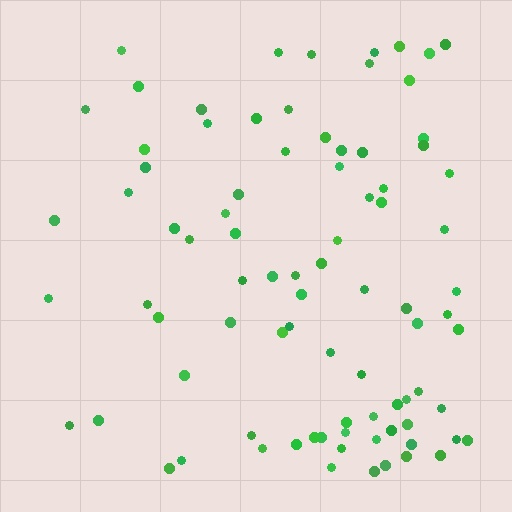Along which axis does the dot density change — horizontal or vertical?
Horizontal.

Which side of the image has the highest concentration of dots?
The right.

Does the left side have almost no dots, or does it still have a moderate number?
Still a moderate number, just noticeably fewer than the right.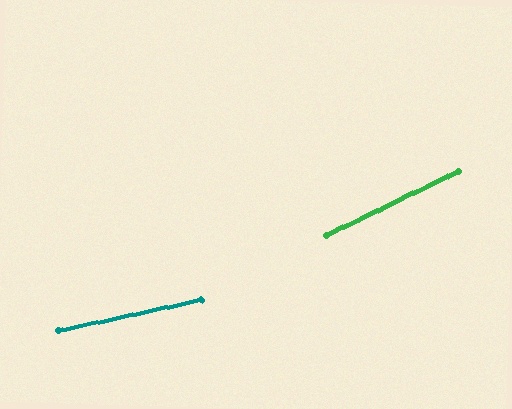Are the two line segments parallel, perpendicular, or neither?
Neither parallel nor perpendicular — they differ by about 14°.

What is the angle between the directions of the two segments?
Approximately 14 degrees.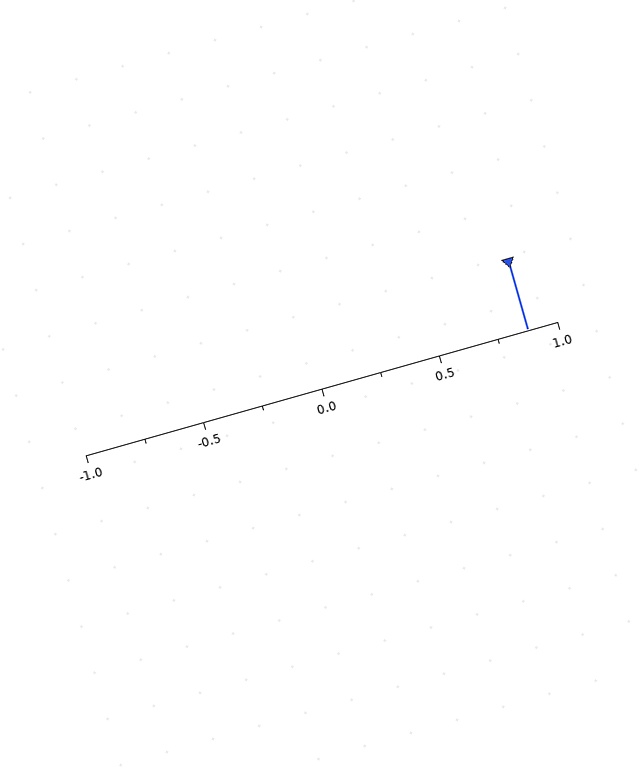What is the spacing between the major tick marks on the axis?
The major ticks are spaced 0.5 apart.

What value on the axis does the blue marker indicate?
The marker indicates approximately 0.88.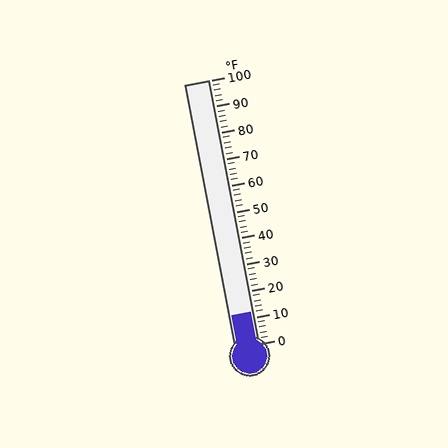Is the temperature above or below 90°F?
The temperature is below 90°F.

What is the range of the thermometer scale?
The thermometer scale ranges from 0°F to 100°F.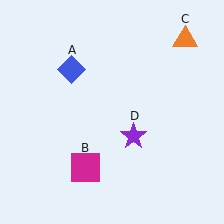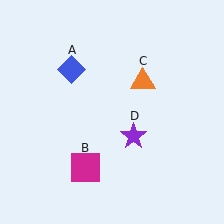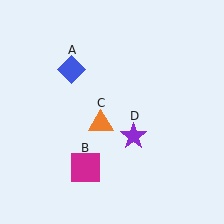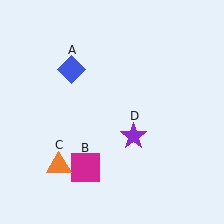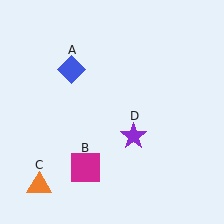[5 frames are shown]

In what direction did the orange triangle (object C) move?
The orange triangle (object C) moved down and to the left.